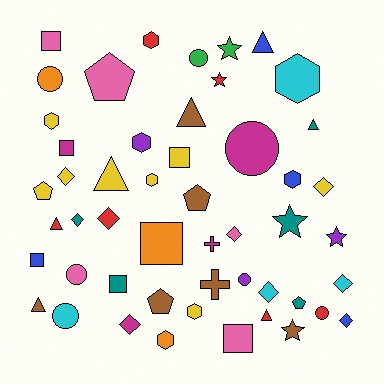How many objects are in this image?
There are 50 objects.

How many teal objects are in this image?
There are 5 teal objects.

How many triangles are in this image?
There are 7 triangles.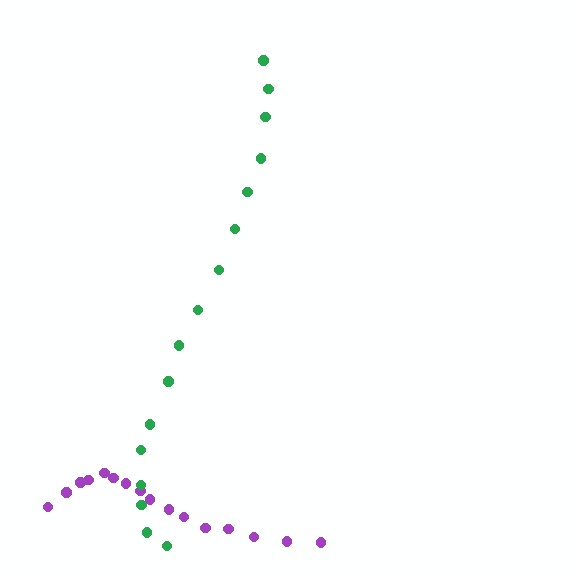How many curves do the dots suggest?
There are 2 distinct paths.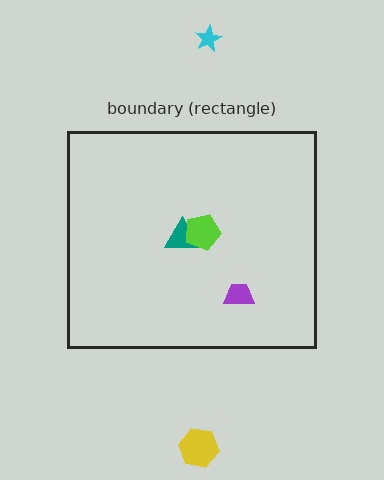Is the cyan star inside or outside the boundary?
Outside.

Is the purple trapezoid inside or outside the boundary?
Inside.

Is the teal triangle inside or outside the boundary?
Inside.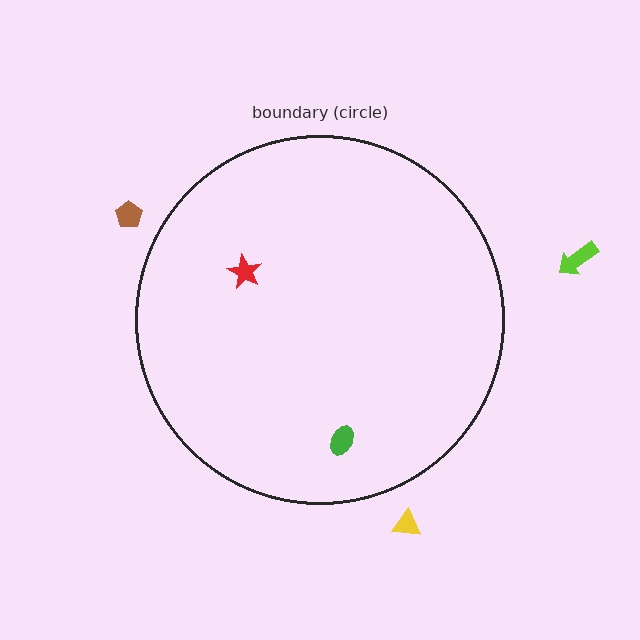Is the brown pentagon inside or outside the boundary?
Outside.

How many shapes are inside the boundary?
2 inside, 3 outside.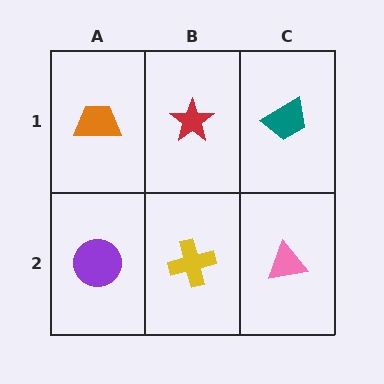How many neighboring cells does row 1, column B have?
3.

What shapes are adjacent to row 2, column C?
A teal trapezoid (row 1, column C), a yellow cross (row 2, column B).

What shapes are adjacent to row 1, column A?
A purple circle (row 2, column A), a red star (row 1, column B).